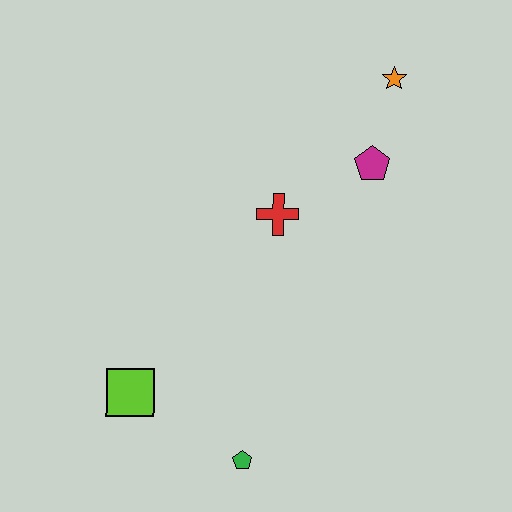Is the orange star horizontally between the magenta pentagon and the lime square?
No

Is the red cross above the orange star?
No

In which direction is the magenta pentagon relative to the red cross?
The magenta pentagon is to the right of the red cross.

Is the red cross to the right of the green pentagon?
Yes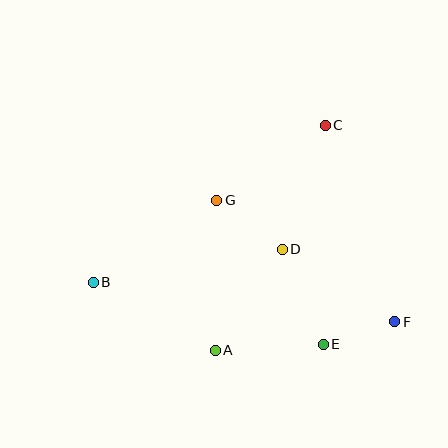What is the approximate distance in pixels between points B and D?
The distance between B and D is approximately 192 pixels.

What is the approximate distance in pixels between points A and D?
The distance between A and D is approximately 121 pixels.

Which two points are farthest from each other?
Points B and F are farthest from each other.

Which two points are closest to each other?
Points E and F are closest to each other.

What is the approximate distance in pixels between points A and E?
The distance between A and E is approximately 108 pixels.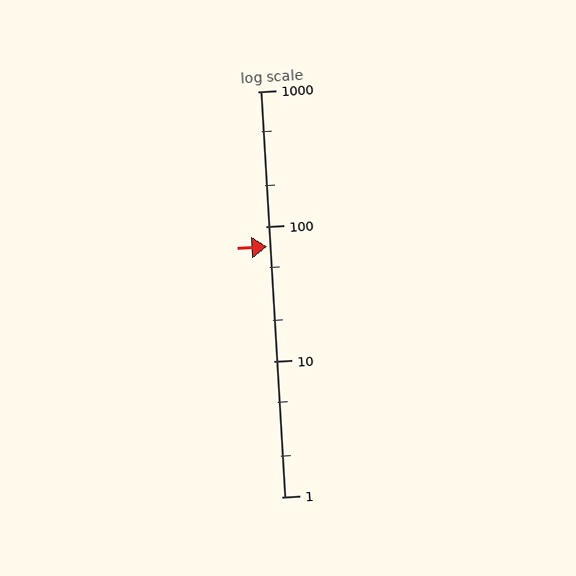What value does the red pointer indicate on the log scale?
The pointer indicates approximately 71.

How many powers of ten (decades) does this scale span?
The scale spans 3 decades, from 1 to 1000.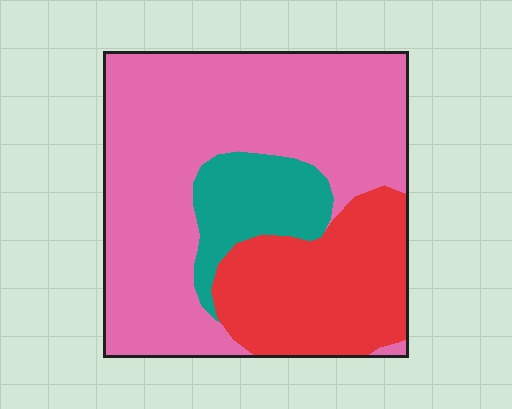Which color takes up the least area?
Teal, at roughly 15%.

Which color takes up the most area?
Pink, at roughly 60%.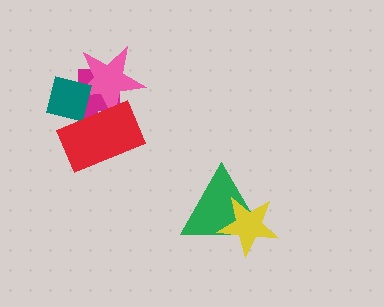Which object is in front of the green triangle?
The yellow star is in front of the green triangle.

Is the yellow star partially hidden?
No, no other shape covers it.